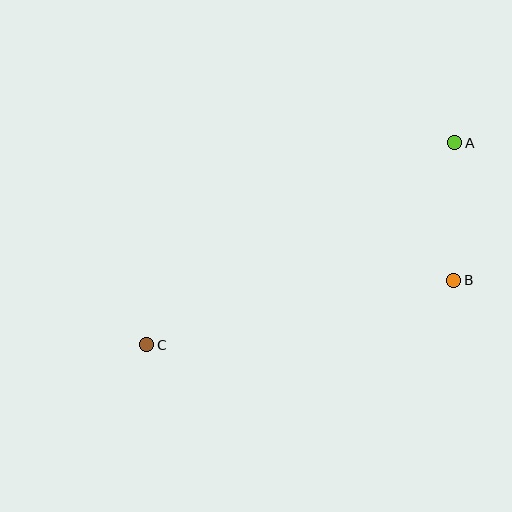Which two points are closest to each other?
Points A and B are closest to each other.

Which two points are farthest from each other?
Points A and C are farthest from each other.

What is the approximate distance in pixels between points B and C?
The distance between B and C is approximately 313 pixels.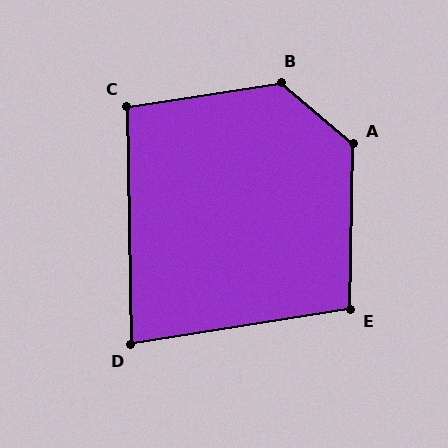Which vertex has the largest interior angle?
B, at approximately 131 degrees.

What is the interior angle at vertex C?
Approximately 98 degrees (obtuse).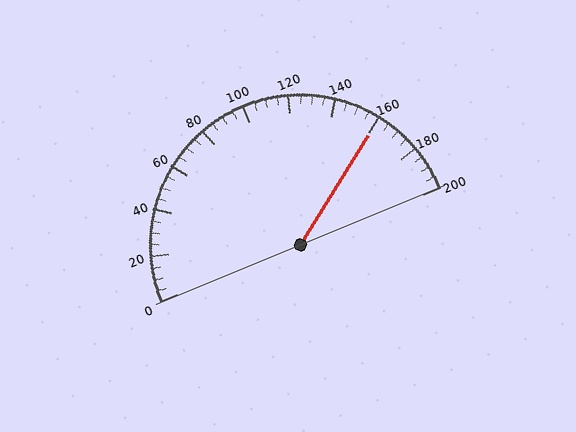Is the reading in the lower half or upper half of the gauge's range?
The reading is in the upper half of the range (0 to 200).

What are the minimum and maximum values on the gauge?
The gauge ranges from 0 to 200.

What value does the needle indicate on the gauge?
The needle indicates approximately 160.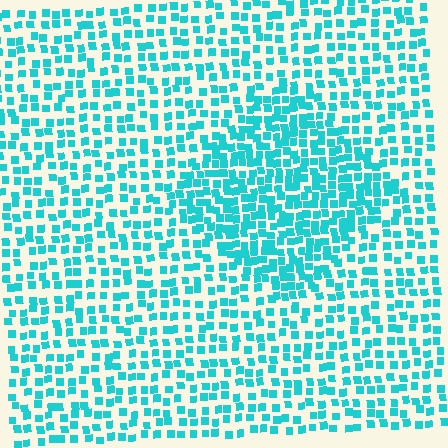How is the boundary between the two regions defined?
The boundary is defined by a change in element density (approximately 1.8x ratio). All elements are the same color, size, and shape.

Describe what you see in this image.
The image contains small cyan elements arranged at two different densities. A diamond-shaped region is visible where the elements are more densely packed than the surrounding area.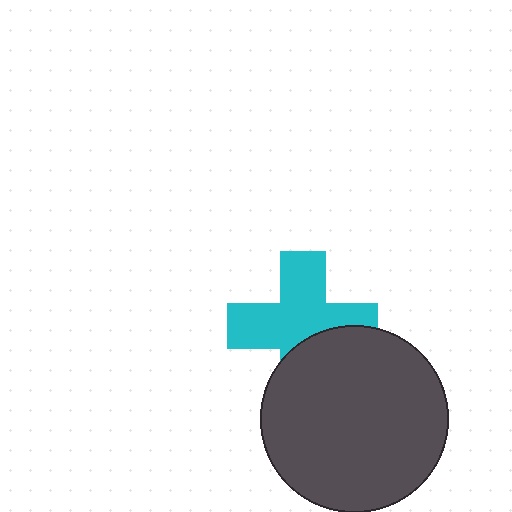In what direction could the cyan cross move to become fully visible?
The cyan cross could move up. That would shift it out from behind the dark gray circle entirely.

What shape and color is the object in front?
The object in front is a dark gray circle.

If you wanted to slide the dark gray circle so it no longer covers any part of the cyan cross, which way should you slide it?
Slide it down — that is the most direct way to separate the two shapes.